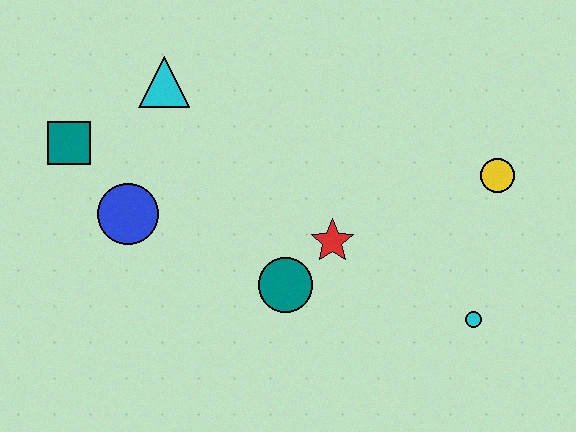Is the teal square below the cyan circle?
No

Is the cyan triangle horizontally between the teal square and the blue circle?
No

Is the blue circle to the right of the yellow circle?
No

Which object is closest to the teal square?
The blue circle is closest to the teal square.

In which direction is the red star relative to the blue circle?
The red star is to the right of the blue circle.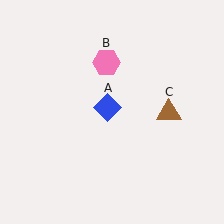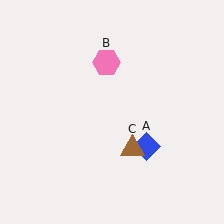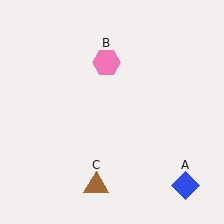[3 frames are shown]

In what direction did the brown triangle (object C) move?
The brown triangle (object C) moved down and to the left.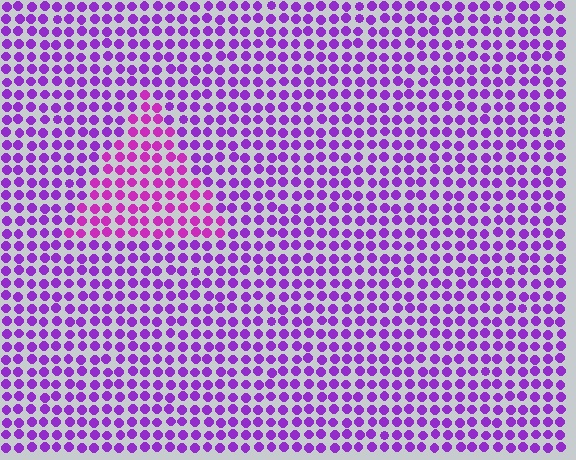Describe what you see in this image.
The image is filled with small purple elements in a uniform arrangement. A triangle-shaped region is visible where the elements are tinted to a slightly different hue, forming a subtle color boundary.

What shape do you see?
I see a triangle.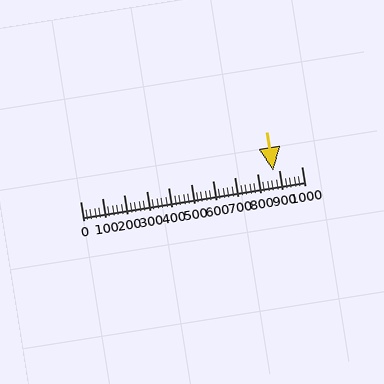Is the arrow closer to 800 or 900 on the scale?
The arrow is closer to 900.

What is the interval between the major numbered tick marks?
The major tick marks are spaced 100 units apart.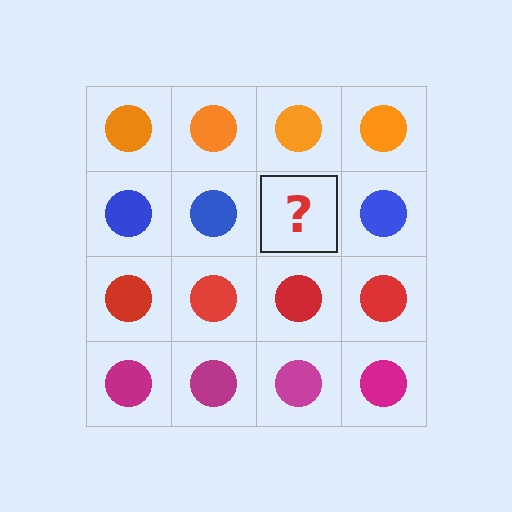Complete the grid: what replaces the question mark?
The question mark should be replaced with a blue circle.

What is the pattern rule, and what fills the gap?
The rule is that each row has a consistent color. The gap should be filled with a blue circle.